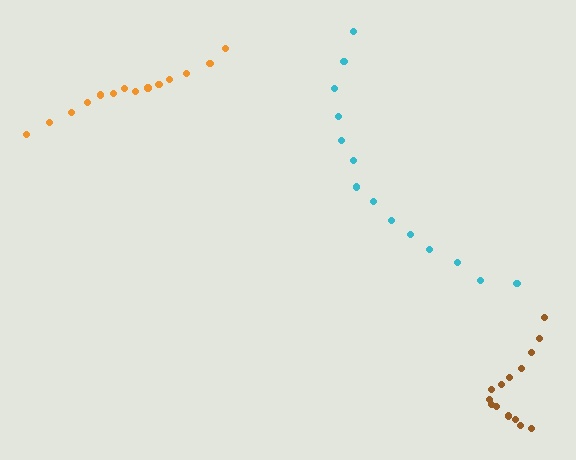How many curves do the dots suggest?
There are 3 distinct paths.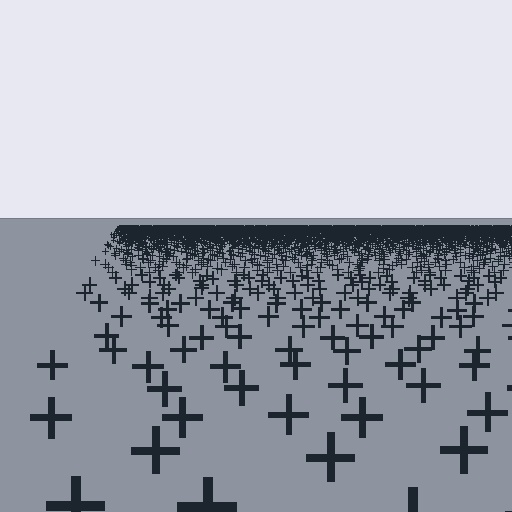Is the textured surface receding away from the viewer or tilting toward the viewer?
The surface is receding away from the viewer. Texture elements get smaller and denser toward the top.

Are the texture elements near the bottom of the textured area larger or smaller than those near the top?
Larger. Near the bottom, elements are closer to the viewer and appear at a bigger on-screen size.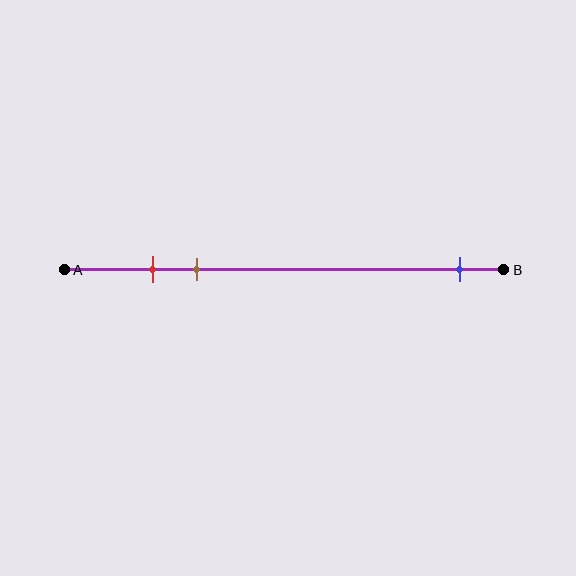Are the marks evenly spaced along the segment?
No, the marks are not evenly spaced.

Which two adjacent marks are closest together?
The red and brown marks are the closest adjacent pair.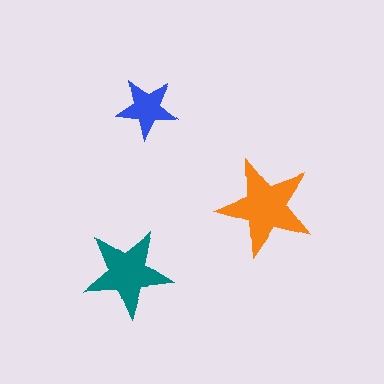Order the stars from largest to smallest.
the orange one, the teal one, the blue one.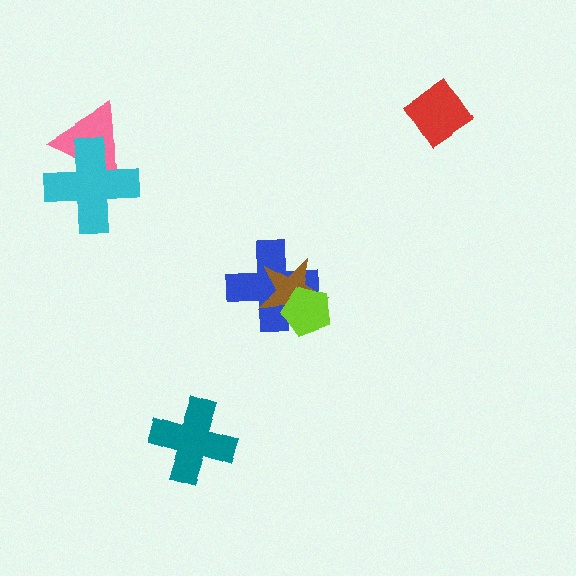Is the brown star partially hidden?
Yes, it is partially covered by another shape.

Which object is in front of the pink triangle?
The cyan cross is in front of the pink triangle.